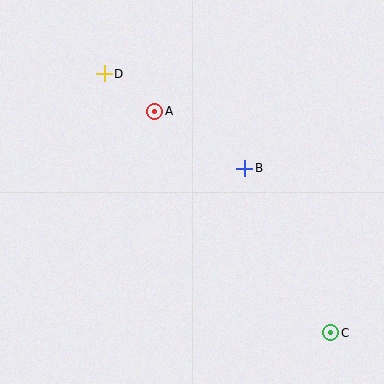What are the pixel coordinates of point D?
Point D is at (104, 74).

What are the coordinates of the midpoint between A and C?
The midpoint between A and C is at (243, 222).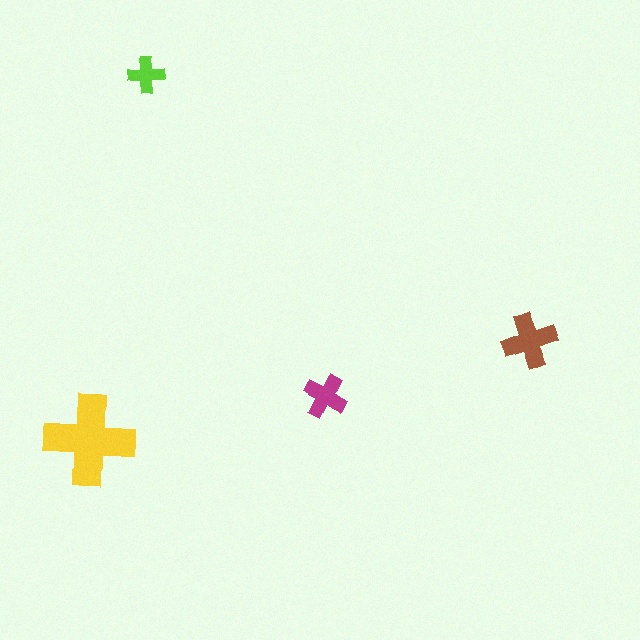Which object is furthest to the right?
The brown cross is rightmost.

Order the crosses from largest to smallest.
the yellow one, the brown one, the magenta one, the lime one.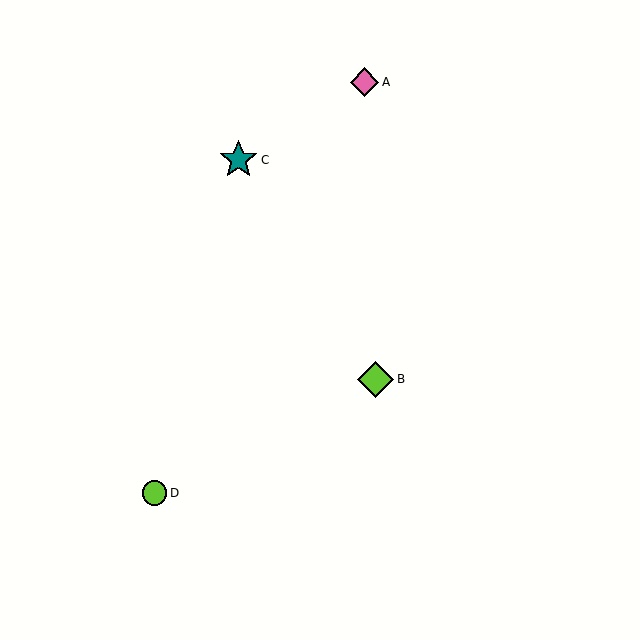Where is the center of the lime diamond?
The center of the lime diamond is at (375, 379).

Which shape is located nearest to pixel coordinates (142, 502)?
The lime circle (labeled D) at (155, 493) is nearest to that location.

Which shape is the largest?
The teal star (labeled C) is the largest.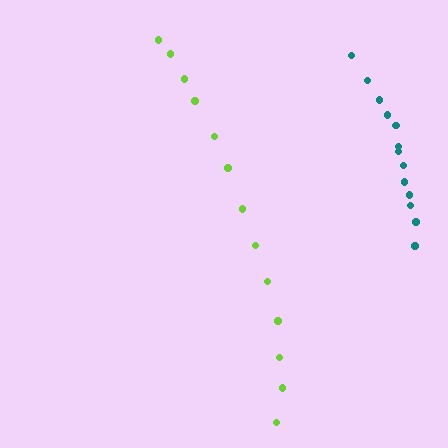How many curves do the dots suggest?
There are 2 distinct paths.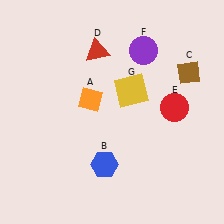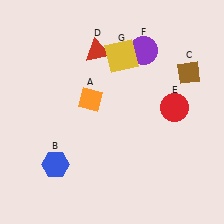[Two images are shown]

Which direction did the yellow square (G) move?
The yellow square (G) moved up.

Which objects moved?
The objects that moved are: the blue hexagon (B), the yellow square (G).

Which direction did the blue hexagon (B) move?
The blue hexagon (B) moved left.